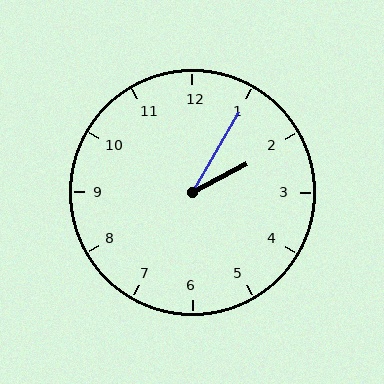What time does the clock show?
2:05.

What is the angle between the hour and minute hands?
Approximately 32 degrees.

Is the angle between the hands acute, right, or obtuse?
It is acute.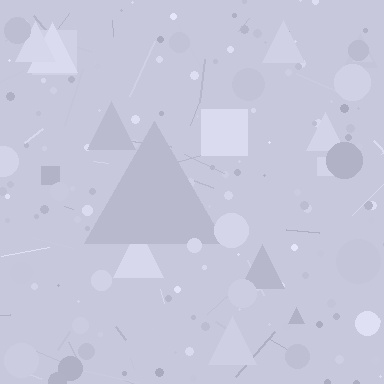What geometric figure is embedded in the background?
A triangle is embedded in the background.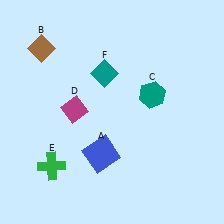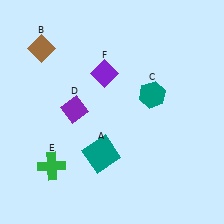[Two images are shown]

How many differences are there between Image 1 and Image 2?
There are 3 differences between the two images.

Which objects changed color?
A changed from blue to teal. D changed from magenta to purple. F changed from teal to purple.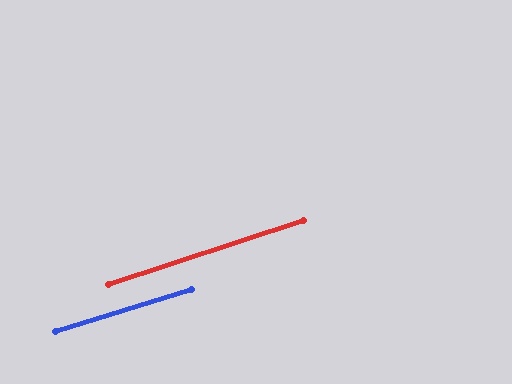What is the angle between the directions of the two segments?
Approximately 1 degree.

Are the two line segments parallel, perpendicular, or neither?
Parallel — their directions differ by only 0.9°.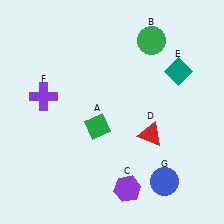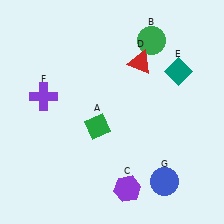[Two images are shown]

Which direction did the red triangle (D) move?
The red triangle (D) moved up.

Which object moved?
The red triangle (D) moved up.